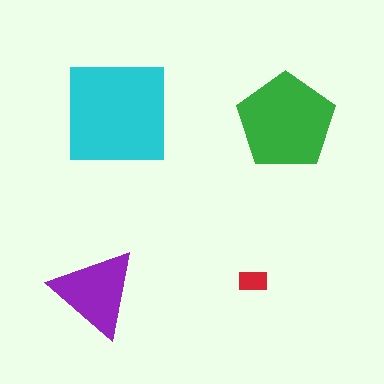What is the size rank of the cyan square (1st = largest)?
1st.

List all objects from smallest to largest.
The red rectangle, the purple triangle, the green pentagon, the cyan square.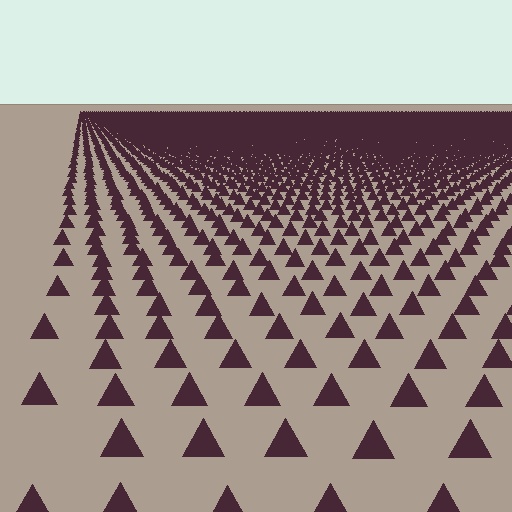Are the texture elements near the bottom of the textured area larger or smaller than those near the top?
Larger. Near the bottom, elements are closer to the viewer and appear at a bigger on-screen size.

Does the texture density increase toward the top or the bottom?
Density increases toward the top.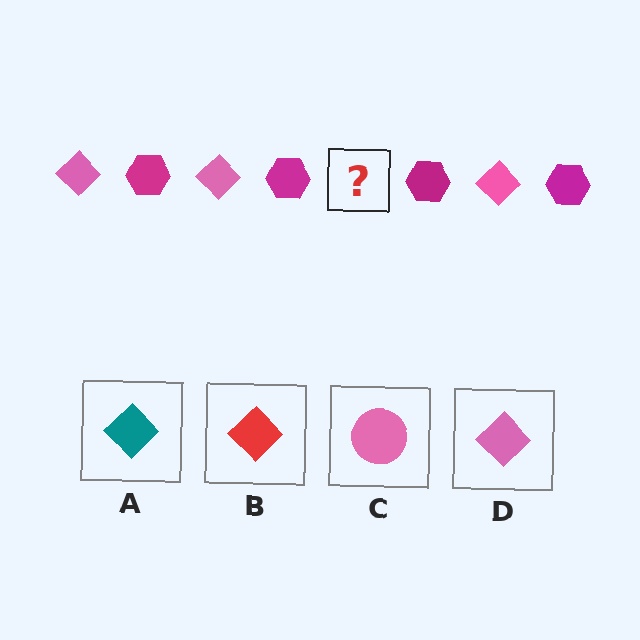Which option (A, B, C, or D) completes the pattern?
D.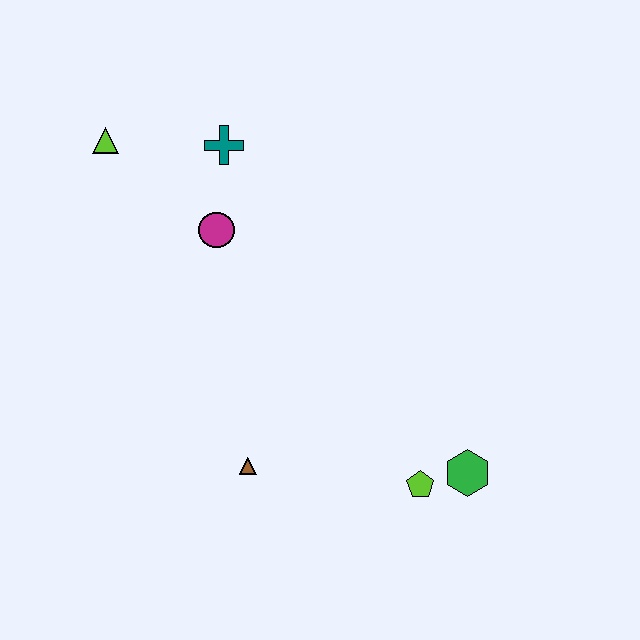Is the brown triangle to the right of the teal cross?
Yes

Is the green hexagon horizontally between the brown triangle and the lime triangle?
No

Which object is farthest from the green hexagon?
The lime triangle is farthest from the green hexagon.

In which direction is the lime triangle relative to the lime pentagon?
The lime triangle is above the lime pentagon.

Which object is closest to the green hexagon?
The lime pentagon is closest to the green hexagon.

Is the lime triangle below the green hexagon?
No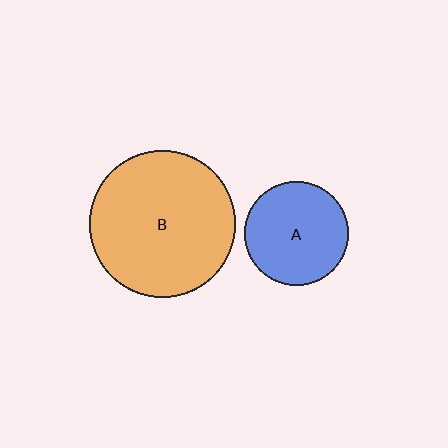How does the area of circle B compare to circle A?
Approximately 2.0 times.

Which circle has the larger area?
Circle B (orange).